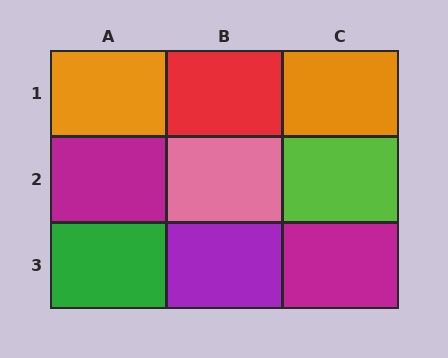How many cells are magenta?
2 cells are magenta.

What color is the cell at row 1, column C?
Orange.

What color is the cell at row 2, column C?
Lime.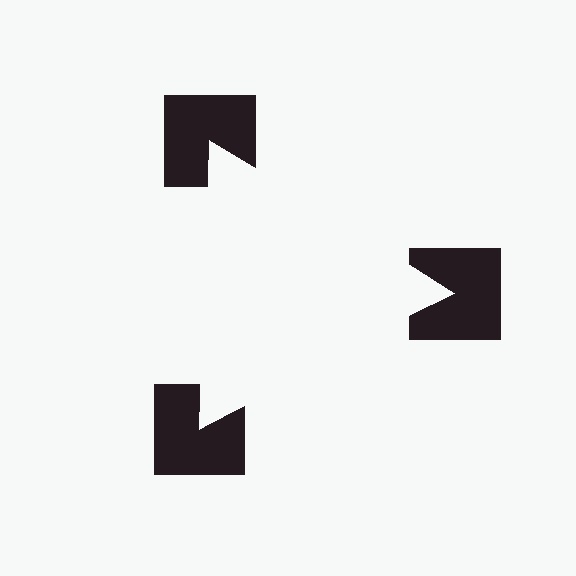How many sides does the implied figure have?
3 sides.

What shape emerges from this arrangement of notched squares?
An illusory triangle — its edges are inferred from the aligned wedge cuts in the notched squares, not physically drawn.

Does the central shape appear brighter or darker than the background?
It typically appears slightly brighter than the background, even though no actual brightness change is drawn.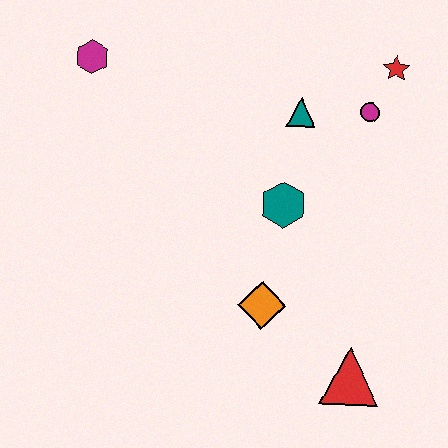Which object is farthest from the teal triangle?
The red triangle is farthest from the teal triangle.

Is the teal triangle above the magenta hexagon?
No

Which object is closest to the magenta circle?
The red star is closest to the magenta circle.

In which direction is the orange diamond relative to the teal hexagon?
The orange diamond is below the teal hexagon.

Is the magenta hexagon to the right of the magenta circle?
No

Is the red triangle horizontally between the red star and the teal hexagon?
Yes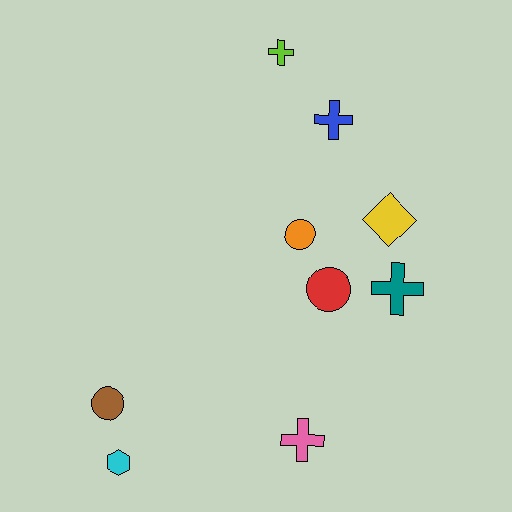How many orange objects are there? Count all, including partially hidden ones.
There is 1 orange object.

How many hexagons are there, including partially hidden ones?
There is 1 hexagon.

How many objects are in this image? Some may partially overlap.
There are 9 objects.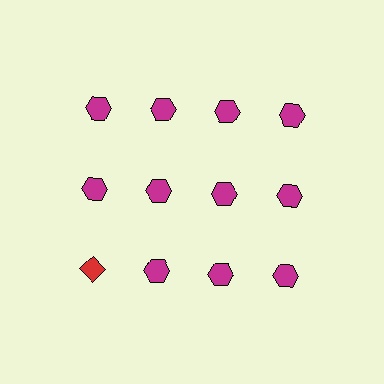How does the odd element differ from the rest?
It differs in both color (red instead of magenta) and shape (diamond instead of hexagon).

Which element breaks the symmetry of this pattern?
The red diamond in the third row, leftmost column breaks the symmetry. All other shapes are magenta hexagons.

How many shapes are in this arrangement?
There are 12 shapes arranged in a grid pattern.